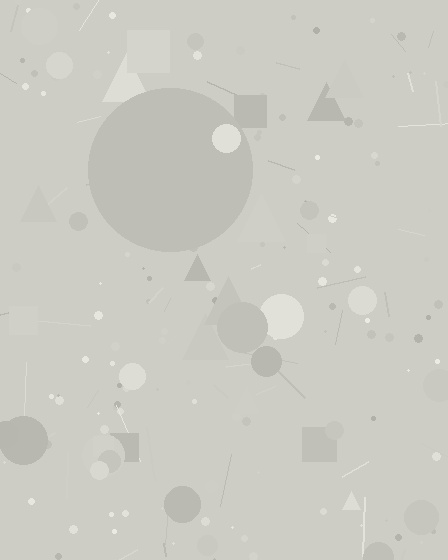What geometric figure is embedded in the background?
A circle is embedded in the background.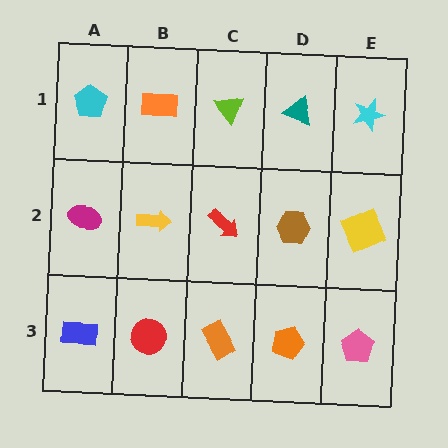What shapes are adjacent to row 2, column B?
An orange rectangle (row 1, column B), a red circle (row 3, column B), a magenta ellipse (row 2, column A), a red arrow (row 2, column C).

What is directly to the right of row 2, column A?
A yellow arrow.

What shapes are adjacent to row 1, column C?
A red arrow (row 2, column C), an orange rectangle (row 1, column B), a teal triangle (row 1, column D).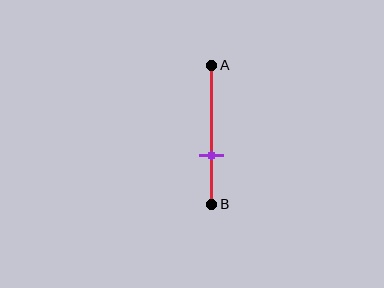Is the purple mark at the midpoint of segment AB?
No, the mark is at about 65% from A, not at the 50% midpoint.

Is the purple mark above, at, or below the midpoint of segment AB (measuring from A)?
The purple mark is below the midpoint of segment AB.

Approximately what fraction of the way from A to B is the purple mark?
The purple mark is approximately 65% of the way from A to B.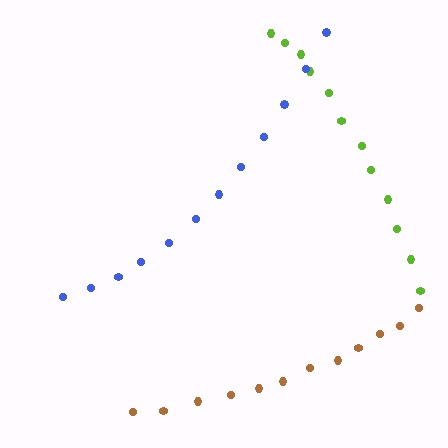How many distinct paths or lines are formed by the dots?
There are 3 distinct paths.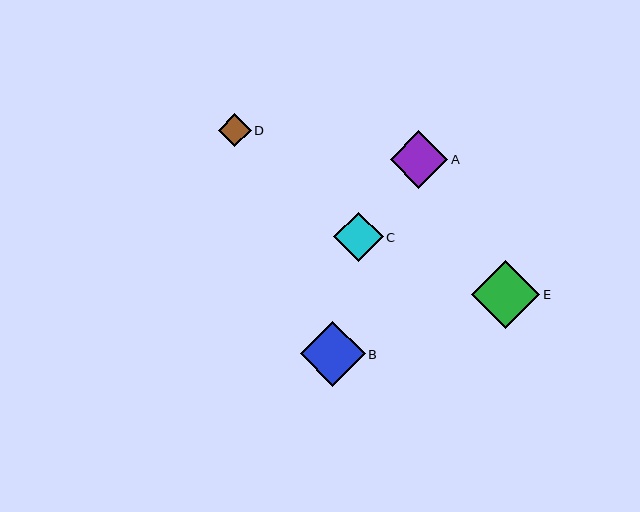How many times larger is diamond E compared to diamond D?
Diamond E is approximately 2.1 times the size of diamond D.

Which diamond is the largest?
Diamond E is the largest with a size of approximately 68 pixels.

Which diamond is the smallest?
Diamond D is the smallest with a size of approximately 32 pixels.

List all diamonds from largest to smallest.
From largest to smallest: E, B, A, C, D.